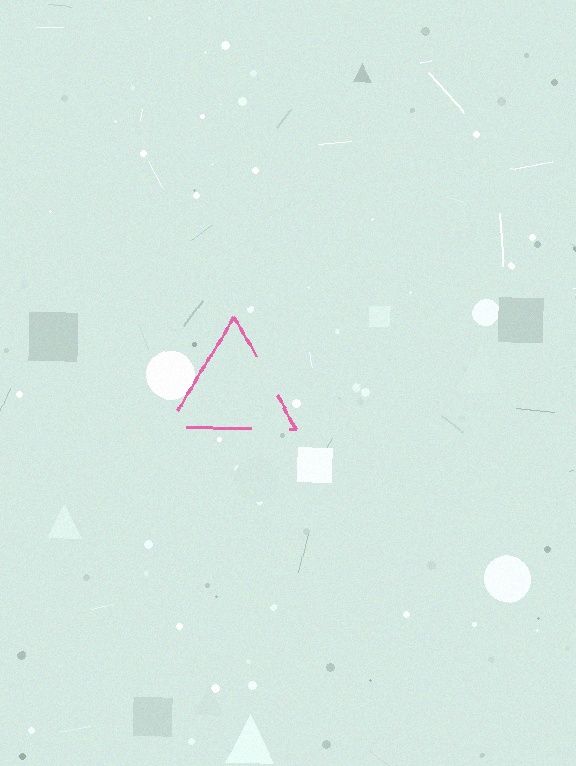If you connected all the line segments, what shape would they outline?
They would outline a triangle.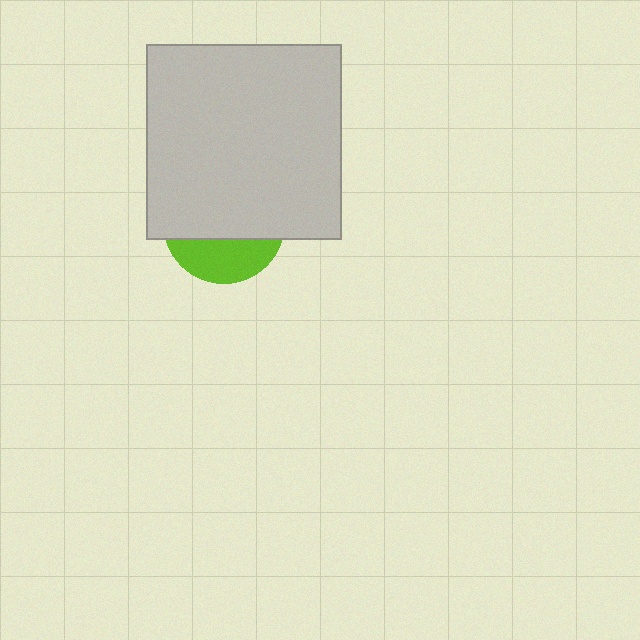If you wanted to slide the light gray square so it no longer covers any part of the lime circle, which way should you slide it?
Slide it up — that is the most direct way to separate the two shapes.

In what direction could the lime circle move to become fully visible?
The lime circle could move down. That would shift it out from behind the light gray square entirely.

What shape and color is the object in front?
The object in front is a light gray square.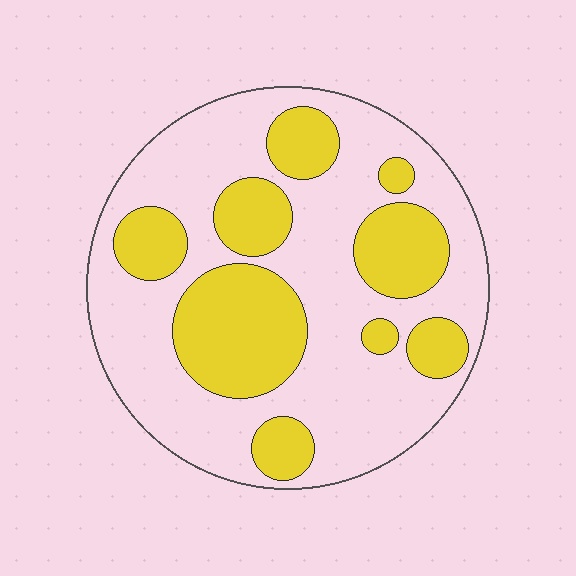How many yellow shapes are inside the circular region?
9.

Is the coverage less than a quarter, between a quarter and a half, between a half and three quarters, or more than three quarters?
Between a quarter and a half.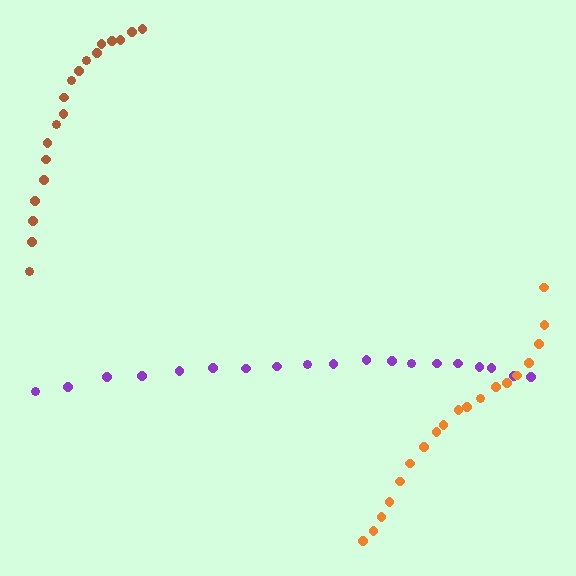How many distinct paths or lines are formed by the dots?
There are 3 distinct paths.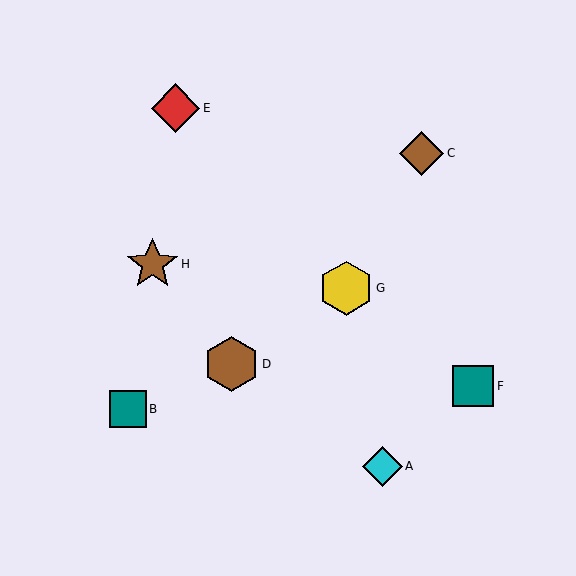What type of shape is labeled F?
Shape F is a teal square.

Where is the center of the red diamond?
The center of the red diamond is at (175, 108).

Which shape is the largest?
The brown hexagon (labeled D) is the largest.